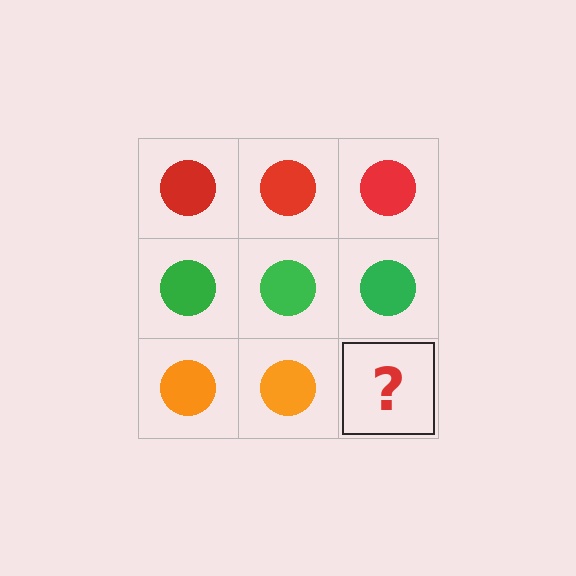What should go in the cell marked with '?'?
The missing cell should contain an orange circle.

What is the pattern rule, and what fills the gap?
The rule is that each row has a consistent color. The gap should be filled with an orange circle.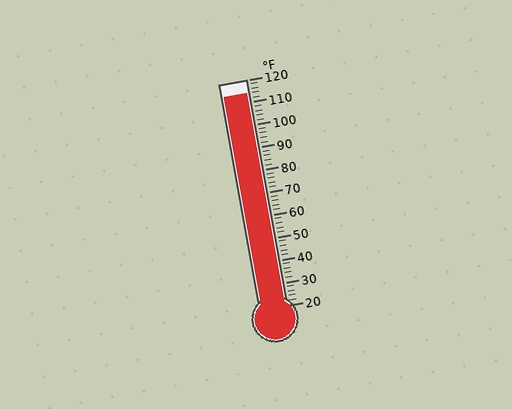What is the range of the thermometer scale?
The thermometer scale ranges from 20°F to 120°F.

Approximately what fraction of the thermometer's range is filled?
The thermometer is filled to approximately 95% of its range.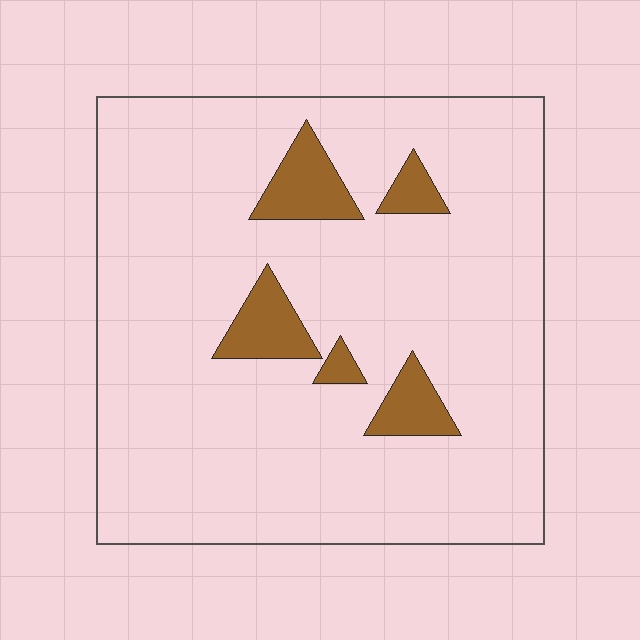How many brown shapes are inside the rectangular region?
5.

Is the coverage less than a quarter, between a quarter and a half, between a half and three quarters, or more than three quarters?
Less than a quarter.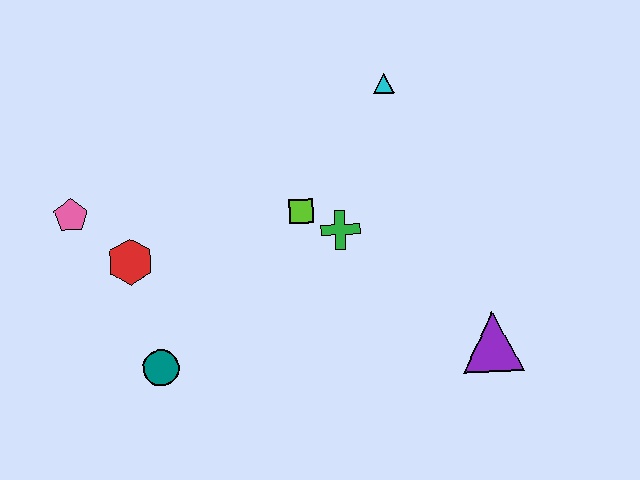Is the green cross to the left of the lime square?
No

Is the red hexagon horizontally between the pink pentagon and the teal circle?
Yes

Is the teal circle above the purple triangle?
No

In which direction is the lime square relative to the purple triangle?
The lime square is to the left of the purple triangle.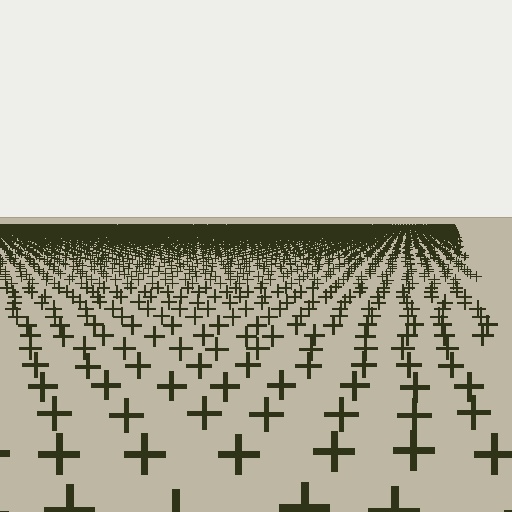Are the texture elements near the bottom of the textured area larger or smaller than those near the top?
Larger. Near the bottom, elements are closer to the viewer and appear at a bigger on-screen size.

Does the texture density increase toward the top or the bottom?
Density increases toward the top.